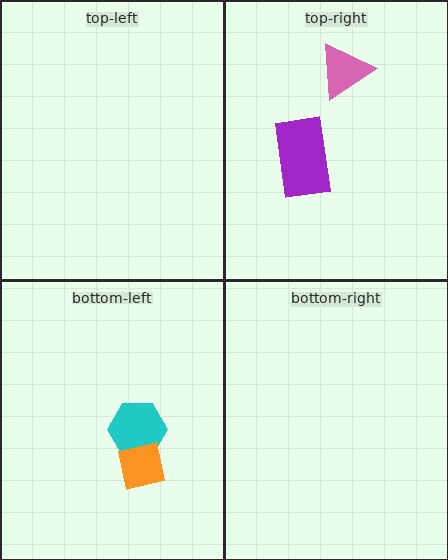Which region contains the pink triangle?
The top-right region.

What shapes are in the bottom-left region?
The cyan hexagon, the orange square.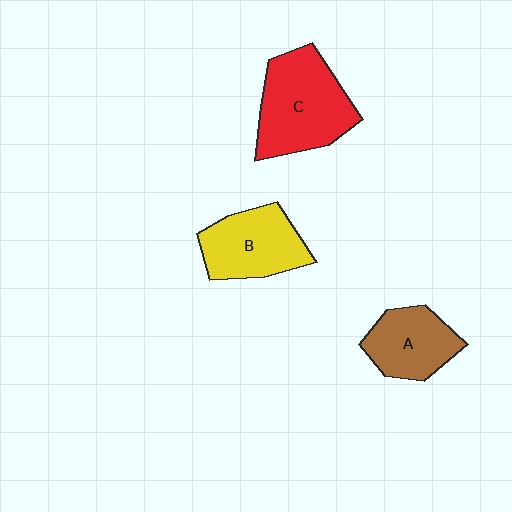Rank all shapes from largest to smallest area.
From largest to smallest: C (red), B (yellow), A (brown).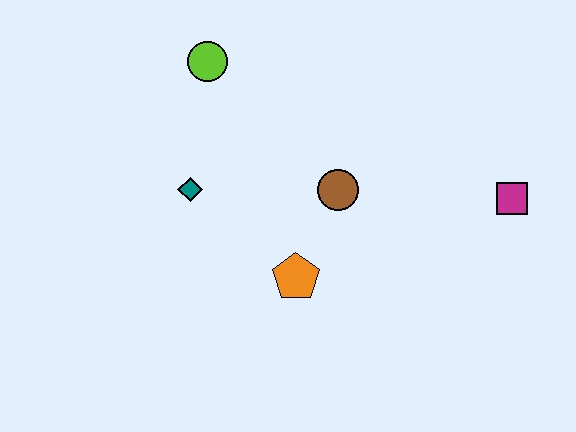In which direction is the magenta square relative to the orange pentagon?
The magenta square is to the right of the orange pentagon.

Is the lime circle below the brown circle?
No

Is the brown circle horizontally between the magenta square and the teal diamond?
Yes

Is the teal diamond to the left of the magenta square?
Yes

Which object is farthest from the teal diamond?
The magenta square is farthest from the teal diamond.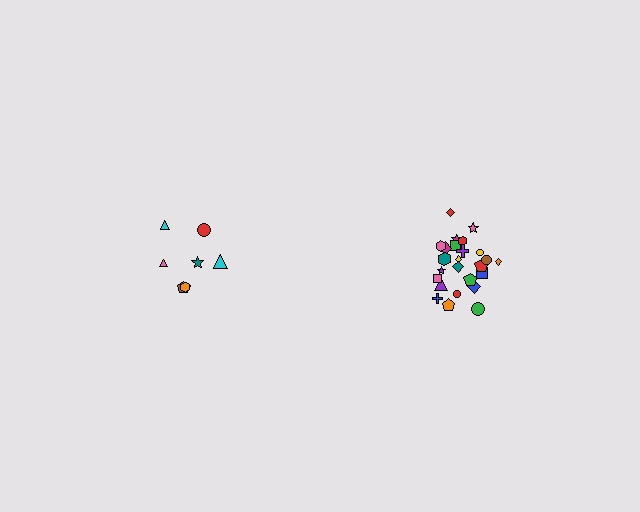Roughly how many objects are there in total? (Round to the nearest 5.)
Roughly 30 objects in total.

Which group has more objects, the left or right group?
The right group.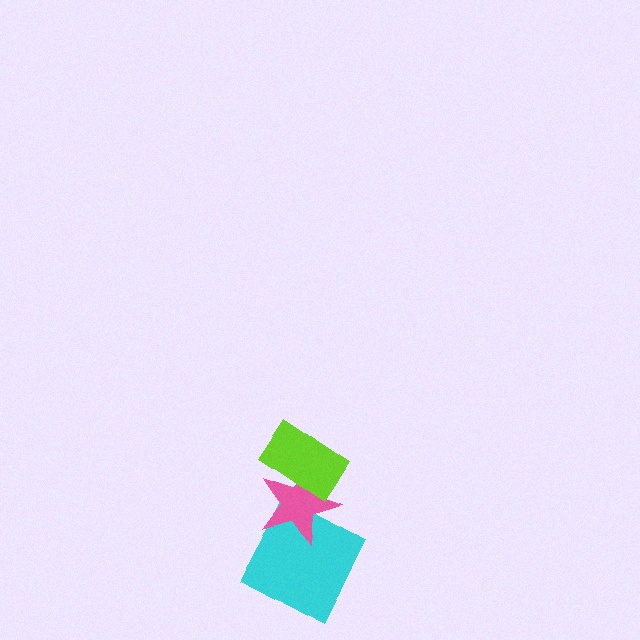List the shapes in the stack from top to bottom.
From top to bottom: the lime rectangle, the pink star, the cyan square.